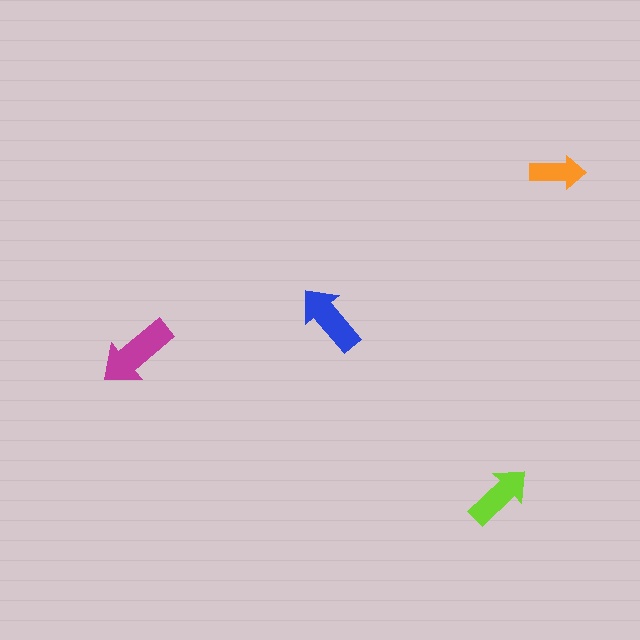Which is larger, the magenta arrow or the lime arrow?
The magenta one.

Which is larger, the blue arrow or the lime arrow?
The blue one.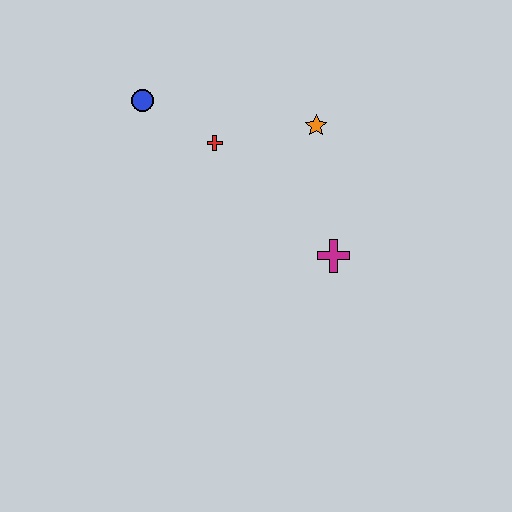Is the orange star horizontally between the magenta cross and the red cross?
Yes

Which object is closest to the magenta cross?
The orange star is closest to the magenta cross.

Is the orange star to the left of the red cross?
No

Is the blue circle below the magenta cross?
No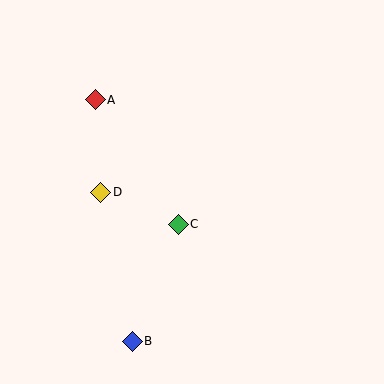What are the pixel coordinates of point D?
Point D is at (101, 192).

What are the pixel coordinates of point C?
Point C is at (178, 224).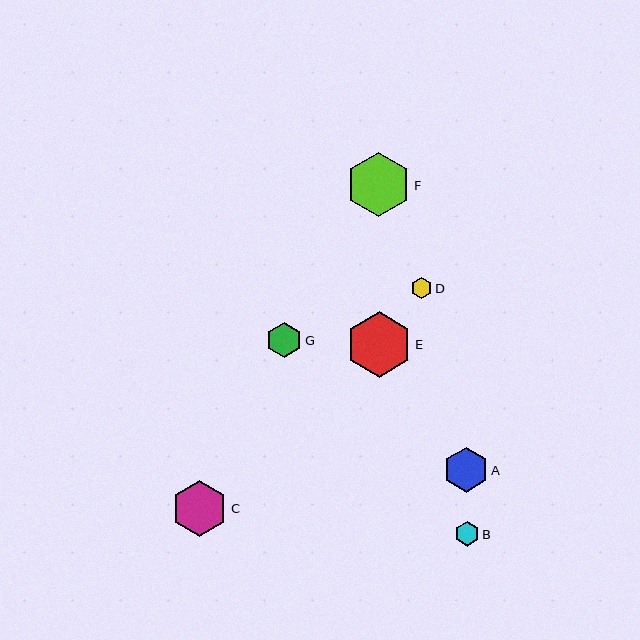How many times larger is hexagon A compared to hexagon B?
Hexagon A is approximately 1.8 times the size of hexagon B.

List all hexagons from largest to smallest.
From largest to smallest: E, F, C, A, G, B, D.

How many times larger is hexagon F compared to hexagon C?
Hexagon F is approximately 1.2 times the size of hexagon C.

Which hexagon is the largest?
Hexagon E is the largest with a size of approximately 66 pixels.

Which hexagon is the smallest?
Hexagon D is the smallest with a size of approximately 20 pixels.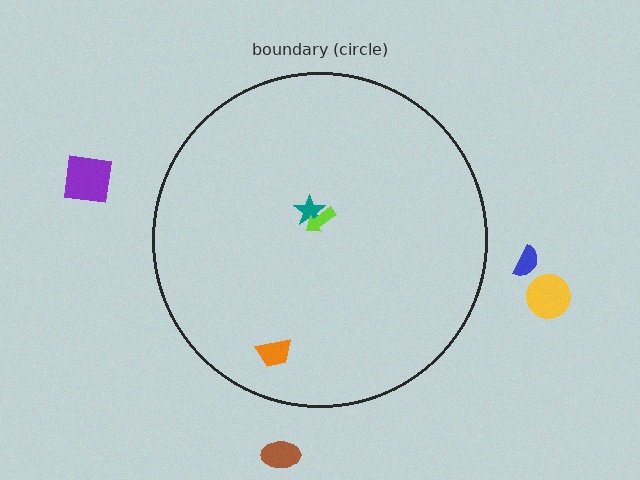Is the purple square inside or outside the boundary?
Outside.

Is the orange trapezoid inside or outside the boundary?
Inside.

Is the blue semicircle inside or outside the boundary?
Outside.